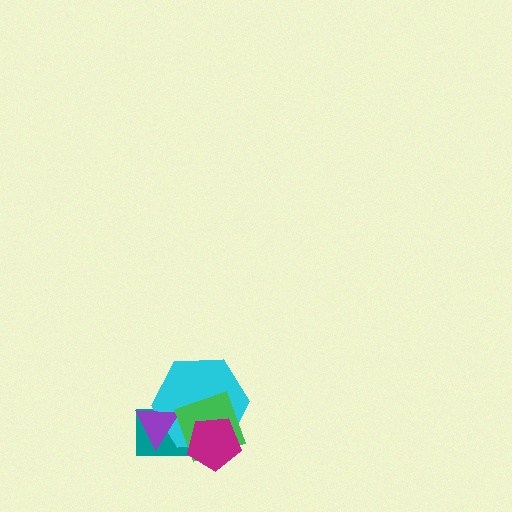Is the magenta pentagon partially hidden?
No, no other shape covers it.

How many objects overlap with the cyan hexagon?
4 objects overlap with the cyan hexagon.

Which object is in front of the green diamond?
The magenta pentagon is in front of the green diamond.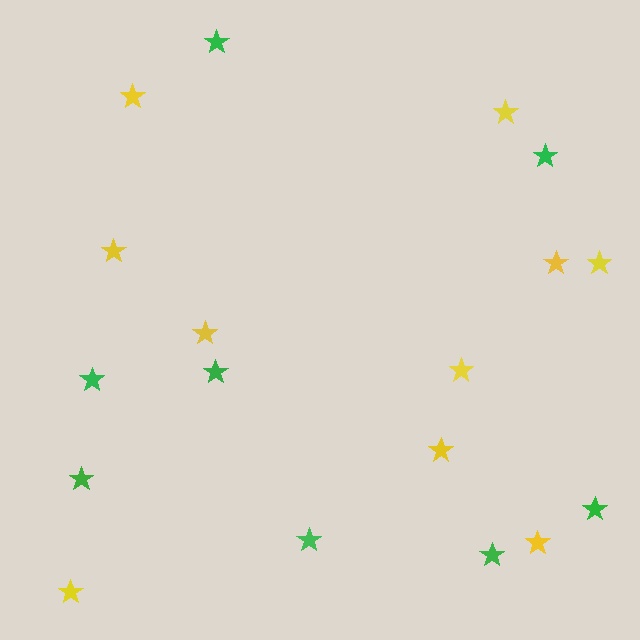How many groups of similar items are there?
There are 2 groups: one group of green stars (8) and one group of yellow stars (10).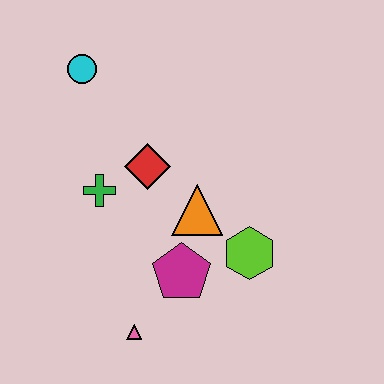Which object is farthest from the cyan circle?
The pink triangle is farthest from the cyan circle.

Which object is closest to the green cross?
The red diamond is closest to the green cross.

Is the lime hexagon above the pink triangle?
Yes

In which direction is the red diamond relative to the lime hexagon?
The red diamond is to the left of the lime hexagon.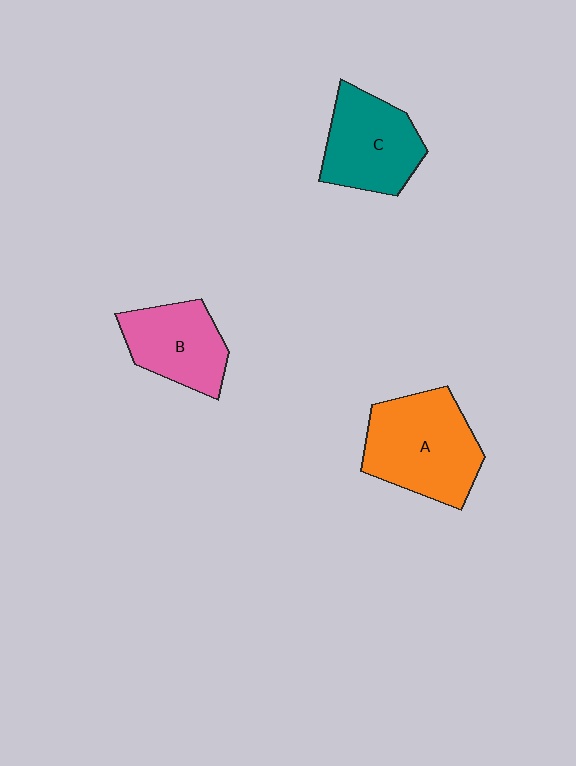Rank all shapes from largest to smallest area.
From largest to smallest: A (orange), C (teal), B (pink).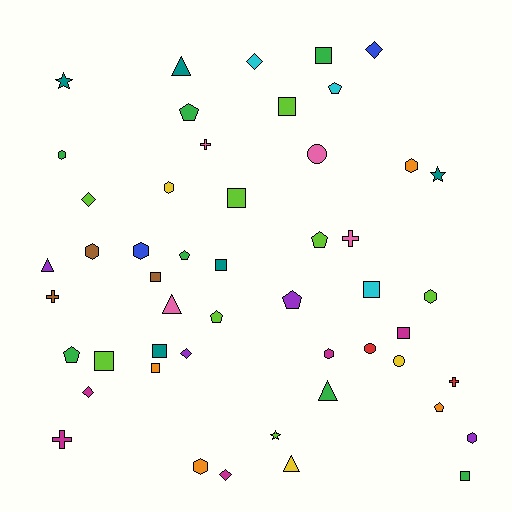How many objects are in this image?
There are 50 objects.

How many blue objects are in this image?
There are 2 blue objects.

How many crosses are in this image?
There are 5 crosses.